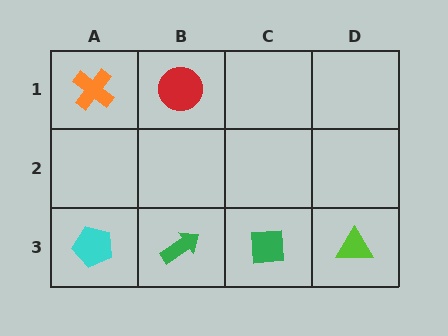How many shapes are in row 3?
4 shapes.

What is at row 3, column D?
A lime triangle.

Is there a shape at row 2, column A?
No, that cell is empty.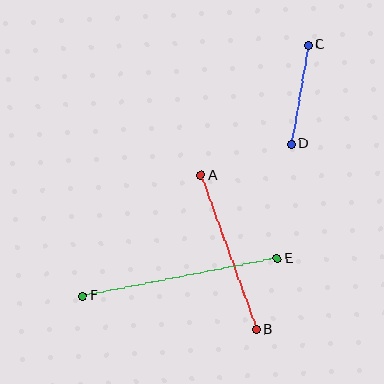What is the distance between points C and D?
The distance is approximately 100 pixels.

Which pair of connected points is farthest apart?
Points E and F are farthest apart.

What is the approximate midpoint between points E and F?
The midpoint is at approximately (180, 277) pixels.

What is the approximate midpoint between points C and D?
The midpoint is at approximately (299, 95) pixels.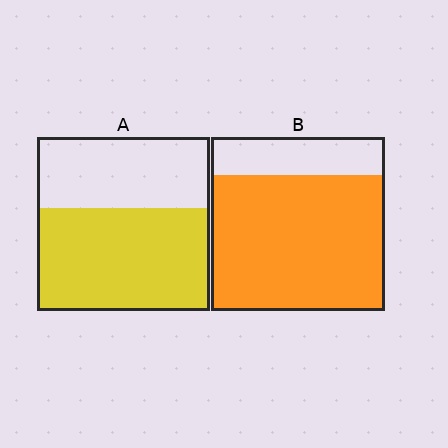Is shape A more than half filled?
Yes.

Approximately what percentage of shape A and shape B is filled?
A is approximately 60% and B is approximately 80%.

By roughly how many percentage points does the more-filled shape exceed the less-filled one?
By roughly 20 percentage points (B over A).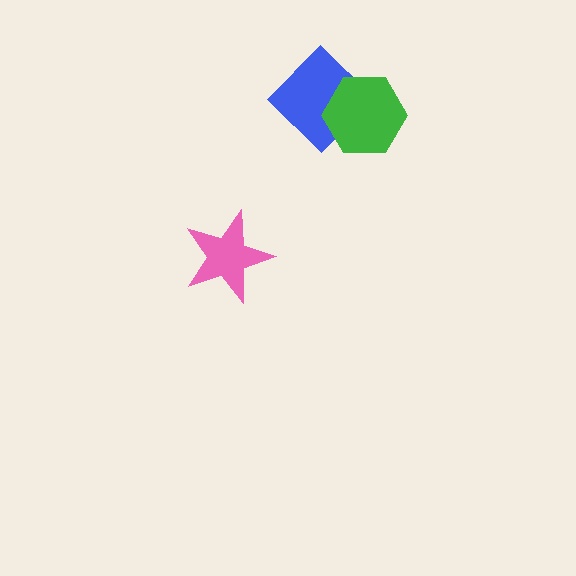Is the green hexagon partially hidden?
No, no other shape covers it.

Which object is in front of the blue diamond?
The green hexagon is in front of the blue diamond.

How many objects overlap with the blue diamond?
1 object overlaps with the blue diamond.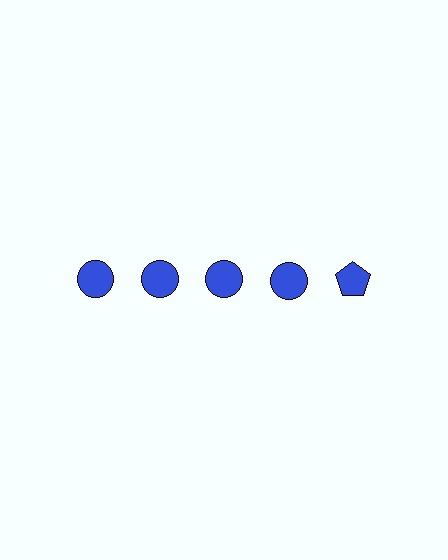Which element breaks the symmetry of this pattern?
The blue pentagon in the top row, rightmost column breaks the symmetry. All other shapes are blue circles.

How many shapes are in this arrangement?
There are 5 shapes arranged in a grid pattern.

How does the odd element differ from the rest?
It has a different shape: pentagon instead of circle.